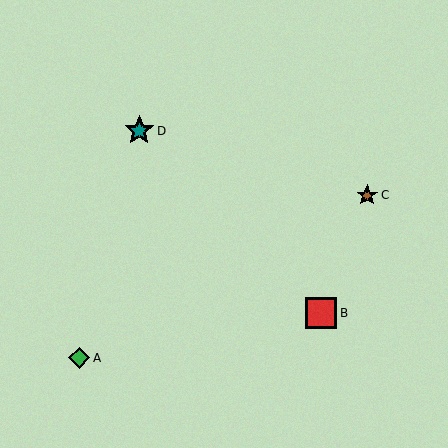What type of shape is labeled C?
Shape C is a brown star.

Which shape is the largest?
The red square (labeled B) is the largest.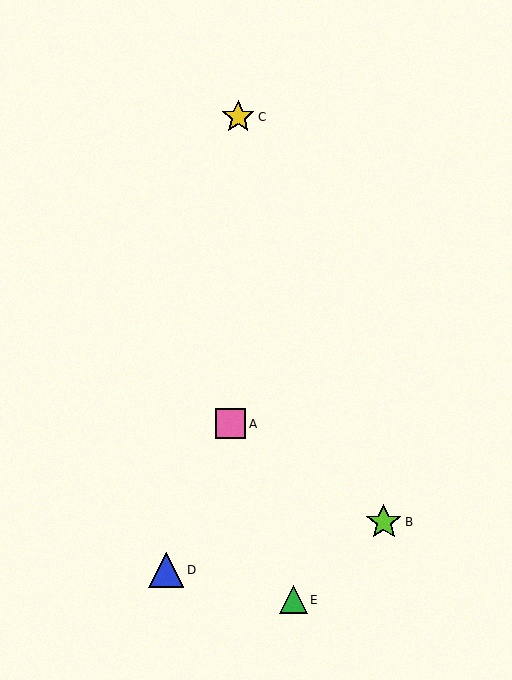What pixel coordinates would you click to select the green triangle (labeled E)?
Click at (293, 600) to select the green triangle E.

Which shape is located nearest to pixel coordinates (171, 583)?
The blue triangle (labeled D) at (166, 570) is nearest to that location.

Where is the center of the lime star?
The center of the lime star is at (384, 522).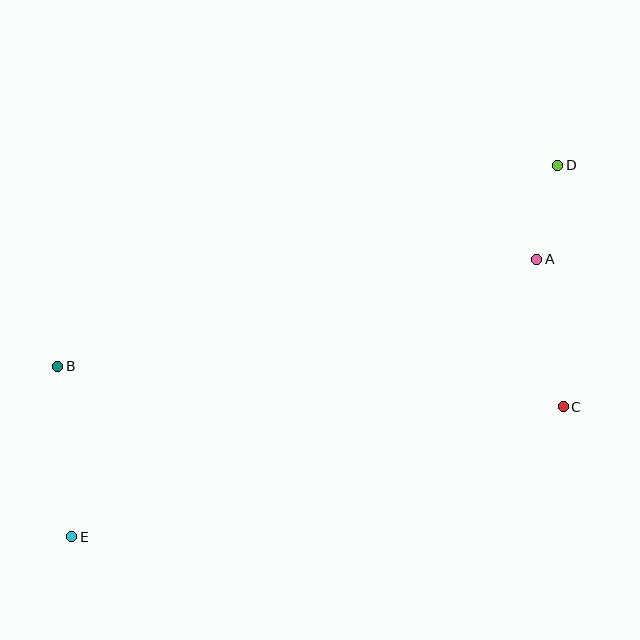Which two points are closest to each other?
Points A and D are closest to each other.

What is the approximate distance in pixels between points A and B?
The distance between A and B is approximately 491 pixels.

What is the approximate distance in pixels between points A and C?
The distance between A and C is approximately 150 pixels.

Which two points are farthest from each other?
Points D and E are farthest from each other.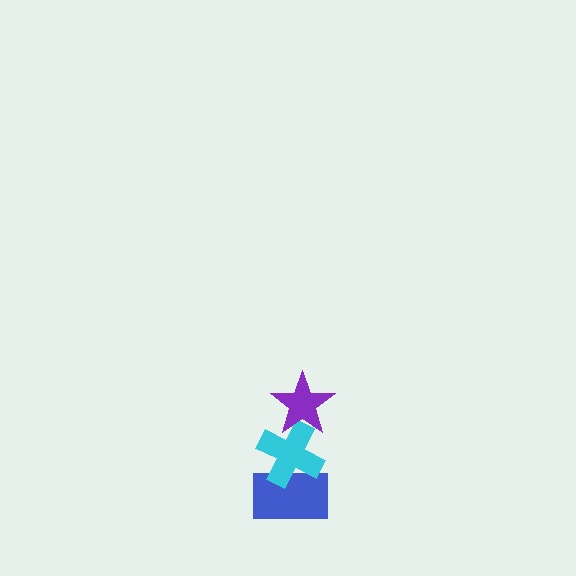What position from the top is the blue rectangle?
The blue rectangle is 3rd from the top.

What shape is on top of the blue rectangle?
The cyan cross is on top of the blue rectangle.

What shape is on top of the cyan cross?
The purple star is on top of the cyan cross.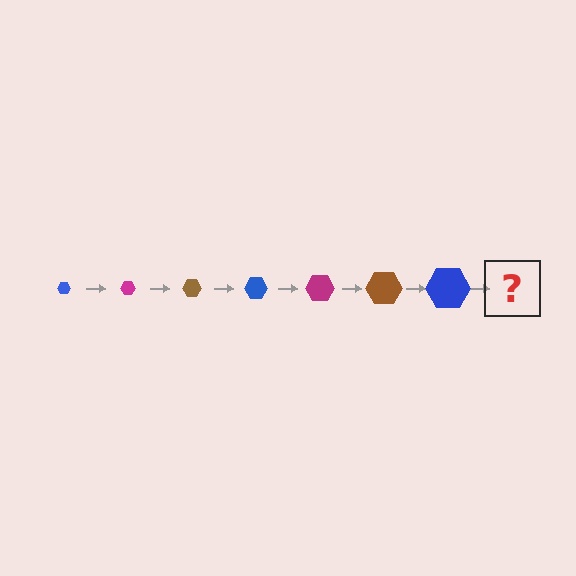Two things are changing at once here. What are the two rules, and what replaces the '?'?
The two rules are that the hexagon grows larger each step and the color cycles through blue, magenta, and brown. The '?' should be a magenta hexagon, larger than the previous one.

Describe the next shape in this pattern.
It should be a magenta hexagon, larger than the previous one.